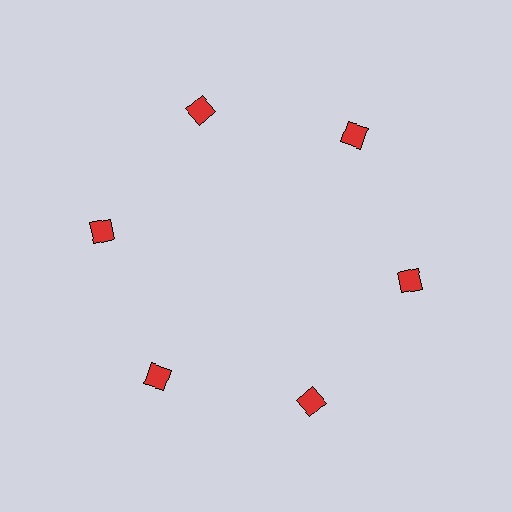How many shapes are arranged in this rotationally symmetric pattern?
There are 6 shapes, arranged in 6 groups of 1.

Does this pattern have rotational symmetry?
Yes, this pattern has 6-fold rotational symmetry. It looks the same after rotating 60 degrees around the center.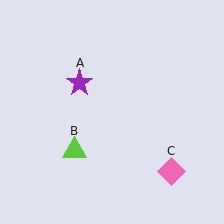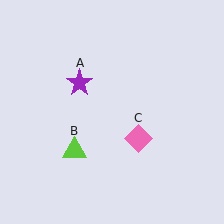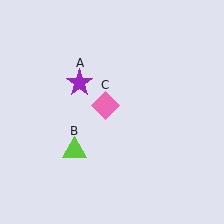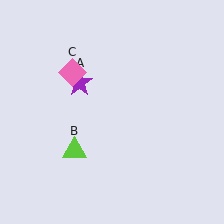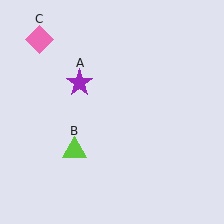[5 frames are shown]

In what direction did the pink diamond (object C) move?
The pink diamond (object C) moved up and to the left.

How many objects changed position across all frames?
1 object changed position: pink diamond (object C).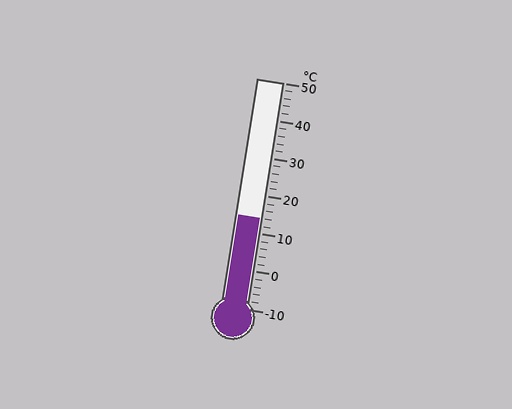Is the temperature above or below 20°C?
The temperature is below 20°C.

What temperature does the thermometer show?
The thermometer shows approximately 14°C.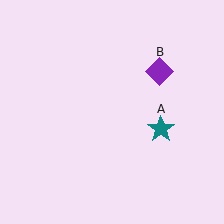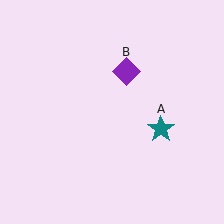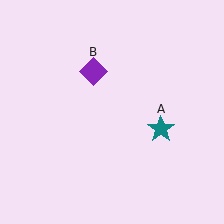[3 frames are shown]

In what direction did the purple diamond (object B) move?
The purple diamond (object B) moved left.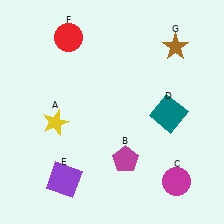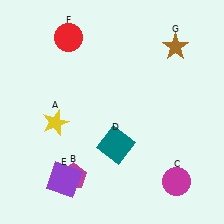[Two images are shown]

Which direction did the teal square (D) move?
The teal square (D) moved left.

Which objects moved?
The objects that moved are: the magenta pentagon (B), the teal square (D).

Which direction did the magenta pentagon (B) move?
The magenta pentagon (B) moved left.